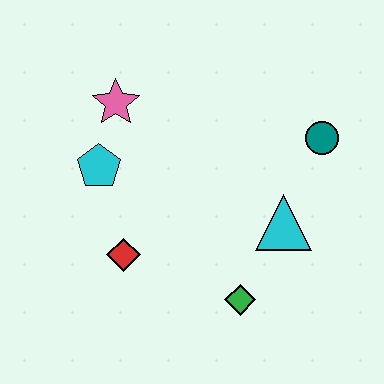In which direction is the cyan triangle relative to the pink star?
The cyan triangle is to the right of the pink star.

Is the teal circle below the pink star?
Yes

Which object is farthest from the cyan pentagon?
The teal circle is farthest from the cyan pentagon.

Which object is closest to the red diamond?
The cyan pentagon is closest to the red diamond.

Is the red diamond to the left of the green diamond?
Yes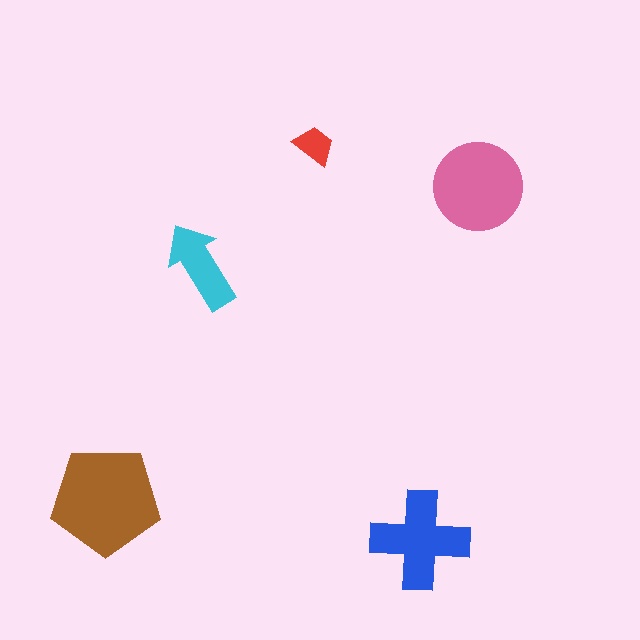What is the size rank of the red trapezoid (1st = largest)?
5th.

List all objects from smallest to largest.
The red trapezoid, the cyan arrow, the blue cross, the pink circle, the brown pentagon.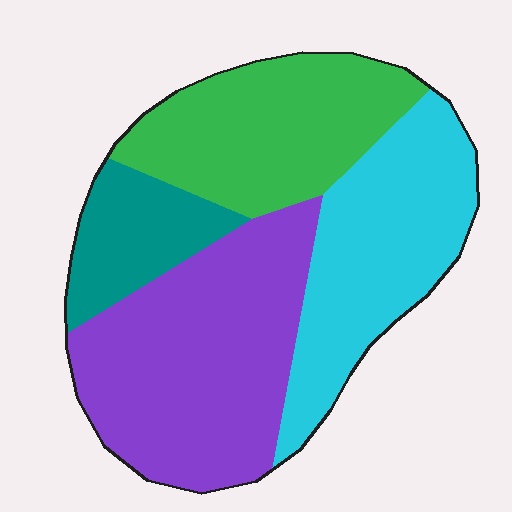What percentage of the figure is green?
Green takes up about one quarter (1/4) of the figure.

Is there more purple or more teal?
Purple.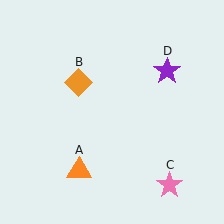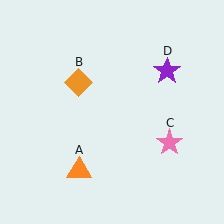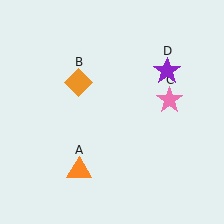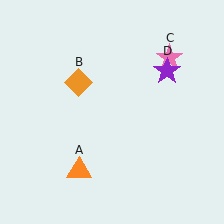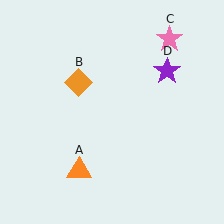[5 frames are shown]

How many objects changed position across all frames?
1 object changed position: pink star (object C).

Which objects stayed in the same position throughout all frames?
Orange triangle (object A) and orange diamond (object B) and purple star (object D) remained stationary.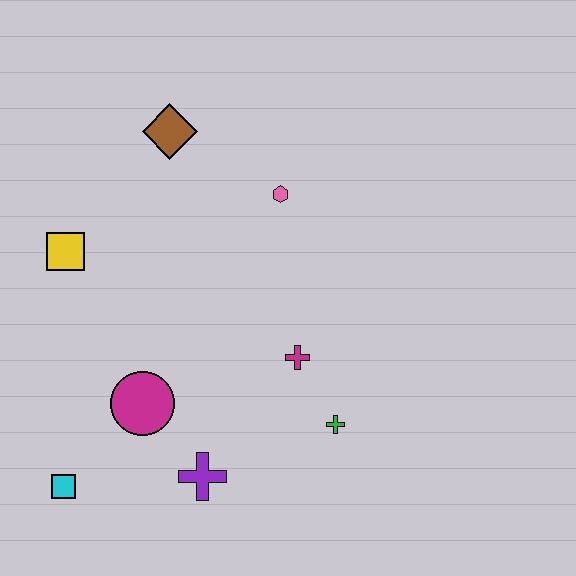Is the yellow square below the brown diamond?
Yes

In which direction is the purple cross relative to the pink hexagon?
The purple cross is below the pink hexagon.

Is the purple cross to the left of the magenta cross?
Yes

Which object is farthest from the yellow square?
The green cross is farthest from the yellow square.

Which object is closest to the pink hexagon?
The brown diamond is closest to the pink hexagon.